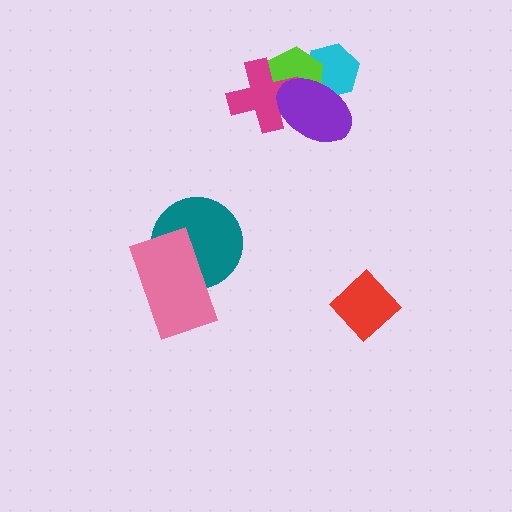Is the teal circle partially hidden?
Yes, it is partially covered by another shape.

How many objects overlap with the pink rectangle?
1 object overlaps with the pink rectangle.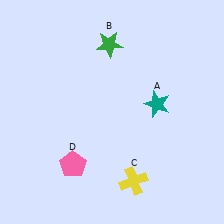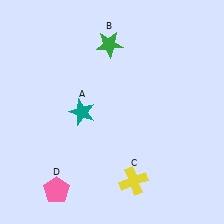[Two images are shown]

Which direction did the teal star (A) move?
The teal star (A) moved left.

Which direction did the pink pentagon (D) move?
The pink pentagon (D) moved down.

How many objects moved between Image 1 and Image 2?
2 objects moved between the two images.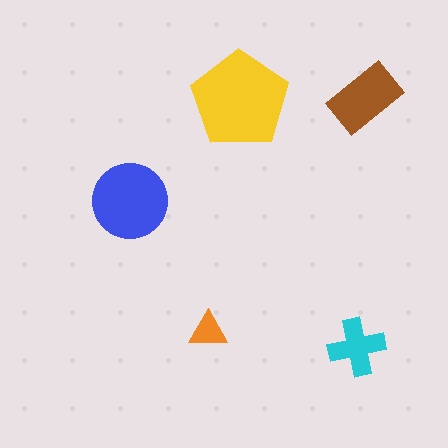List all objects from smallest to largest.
The orange triangle, the cyan cross, the brown rectangle, the blue circle, the yellow pentagon.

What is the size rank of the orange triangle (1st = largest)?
5th.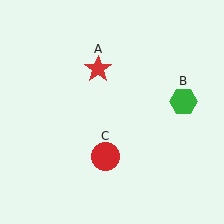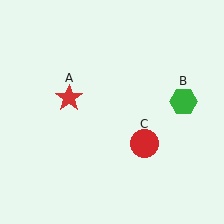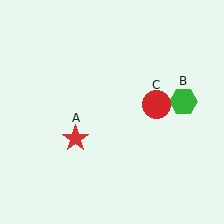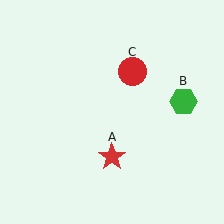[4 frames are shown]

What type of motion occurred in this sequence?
The red star (object A), red circle (object C) rotated counterclockwise around the center of the scene.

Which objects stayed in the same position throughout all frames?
Green hexagon (object B) remained stationary.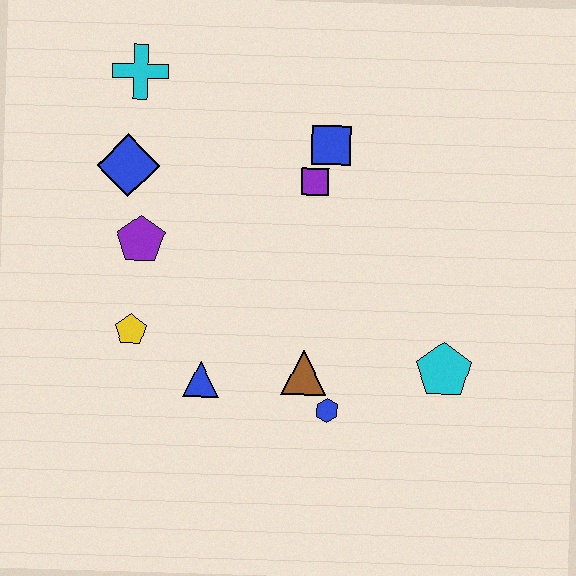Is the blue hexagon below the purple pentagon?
Yes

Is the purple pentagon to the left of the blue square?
Yes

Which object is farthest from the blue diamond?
The cyan pentagon is farthest from the blue diamond.